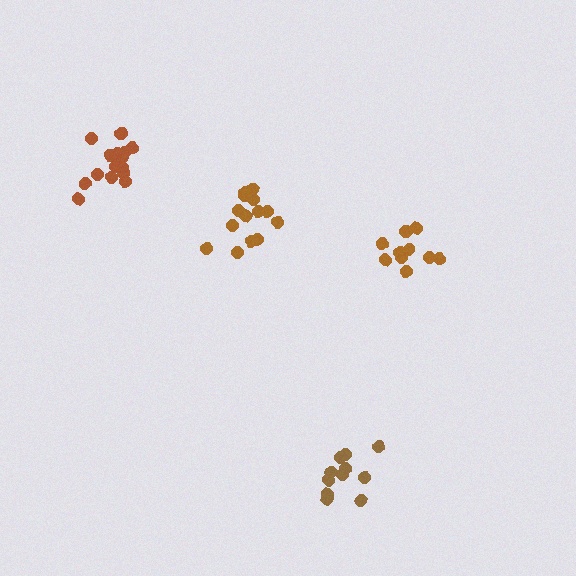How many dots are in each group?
Group 1: 10 dots, Group 2: 12 dots, Group 3: 16 dots, Group 4: 15 dots (53 total).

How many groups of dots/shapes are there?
There are 4 groups.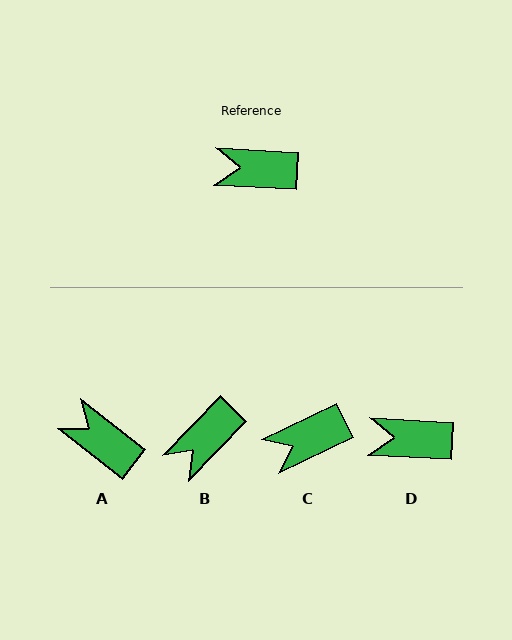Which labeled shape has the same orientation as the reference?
D.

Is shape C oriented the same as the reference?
No, it is off by about 29 degrees.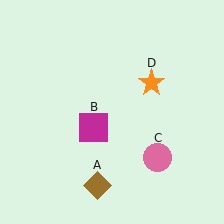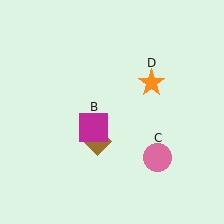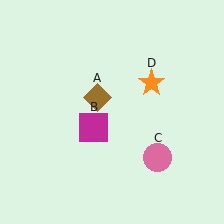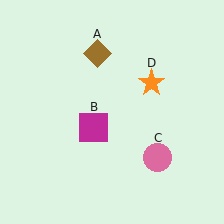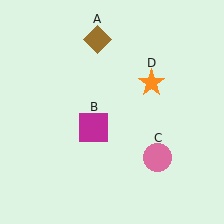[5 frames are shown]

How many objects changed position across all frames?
1 object changed position: brown diamond (object A).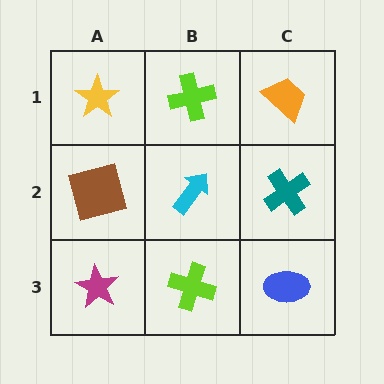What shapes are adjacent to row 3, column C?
A teal cross (row 2, column C), a lime cross (row 3, column B).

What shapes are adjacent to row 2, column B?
A lime cross (row 1, column B), a lime cross (row 3, column B), a brown square (row 2, column A), a teal cross (row 2, column C).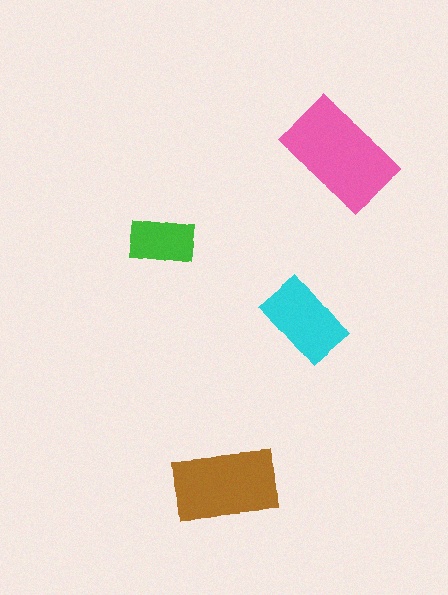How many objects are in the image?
There are 4 objects in the image.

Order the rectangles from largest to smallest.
the pink one, the brown one, the cyan one, the green one.